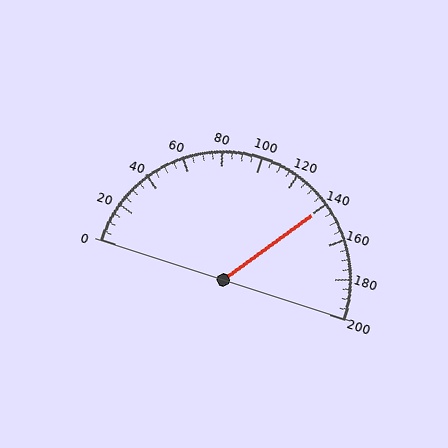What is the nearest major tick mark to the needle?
The nearest major tick mark is 140.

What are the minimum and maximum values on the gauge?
The gauge ranges from 0 to 200.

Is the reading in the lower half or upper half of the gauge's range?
The reading is in the upper half of the range (0 to 200).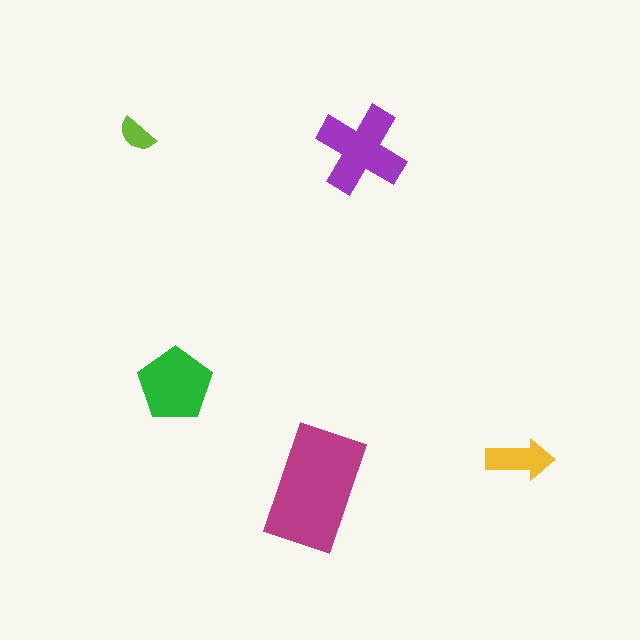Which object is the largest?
The magenta rectangle.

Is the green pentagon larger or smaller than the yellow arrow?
Larger.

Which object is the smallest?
The lime semicircle.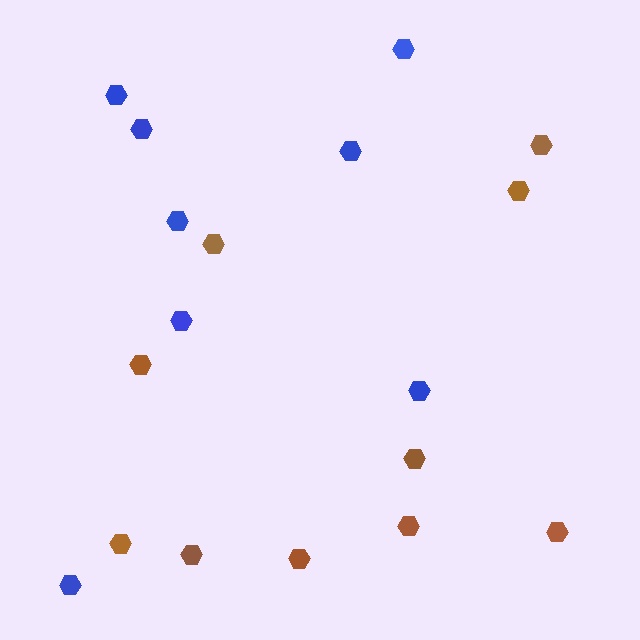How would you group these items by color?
There are 2 groups: one group of brown hexagons (10) and one group of blue hexagons (8).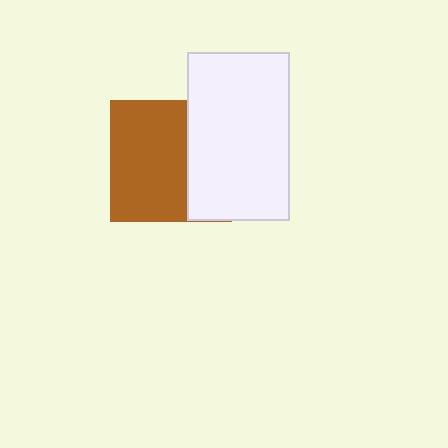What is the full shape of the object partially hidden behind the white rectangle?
The partially hidden object is a brown square.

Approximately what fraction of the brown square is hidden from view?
Roughly 36% of the brown square is hidden behind the white rectangle.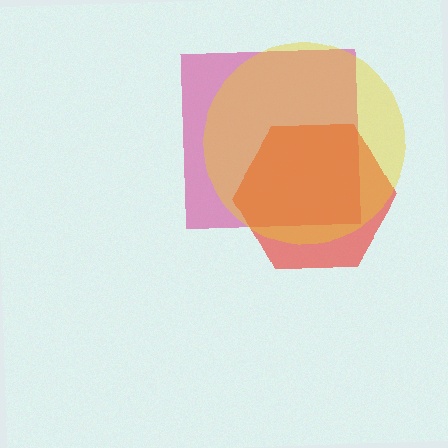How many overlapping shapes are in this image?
There are 3 overlapping shapes in the image.